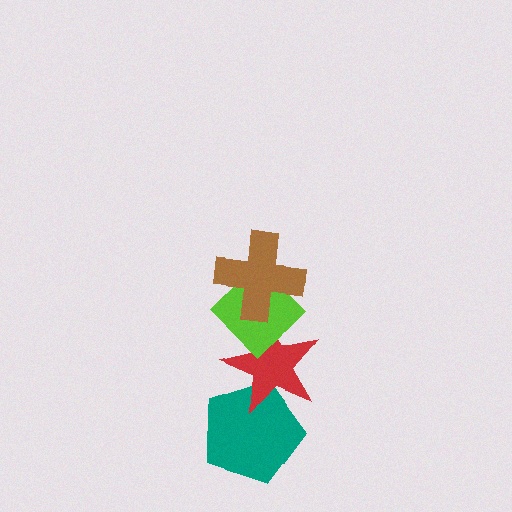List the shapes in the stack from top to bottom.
From top to bottom: the brown cross, the lime diamond, the red star, the teal pentagon.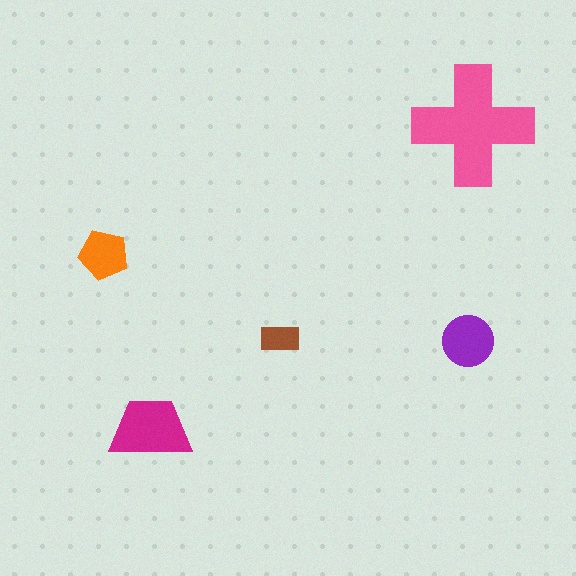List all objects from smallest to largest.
The brown rectangle, the orange pentagon, the purple circle, the magenta trapezoid, the pink cross.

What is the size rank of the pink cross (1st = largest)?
1st.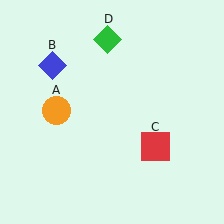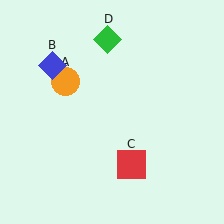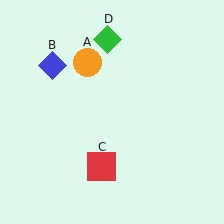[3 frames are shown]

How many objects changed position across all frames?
2 objects changed position: orange circle (object A), red square (object C).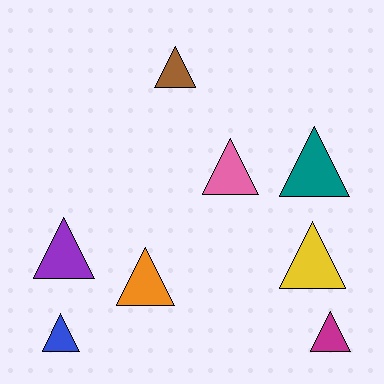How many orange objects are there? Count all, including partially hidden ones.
There is 1 orange object.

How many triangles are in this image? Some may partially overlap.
There are 8 triangles.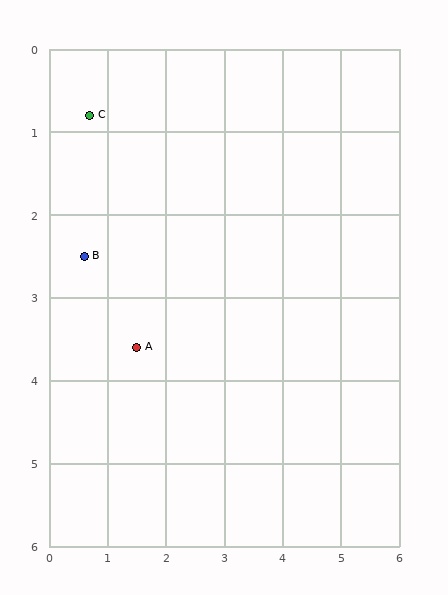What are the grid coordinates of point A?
Point A is at approximately (1.5, 3.6).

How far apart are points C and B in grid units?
Points C and B are about 1.7 grid units apart.